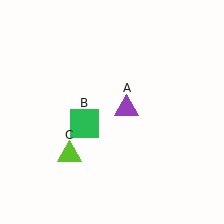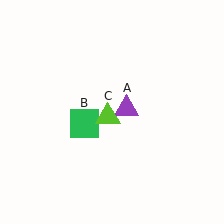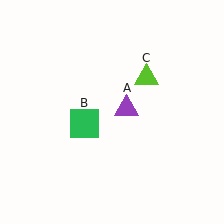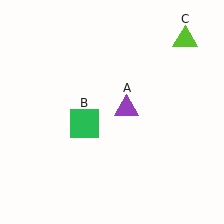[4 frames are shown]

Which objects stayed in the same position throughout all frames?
Purple triangle (object A) and green square (object B) remained stationary.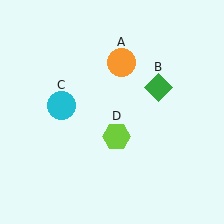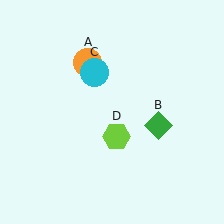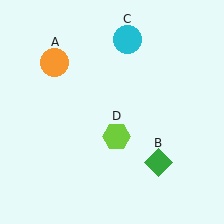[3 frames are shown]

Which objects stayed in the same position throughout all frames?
Lime hexagon (object D) remained stationary.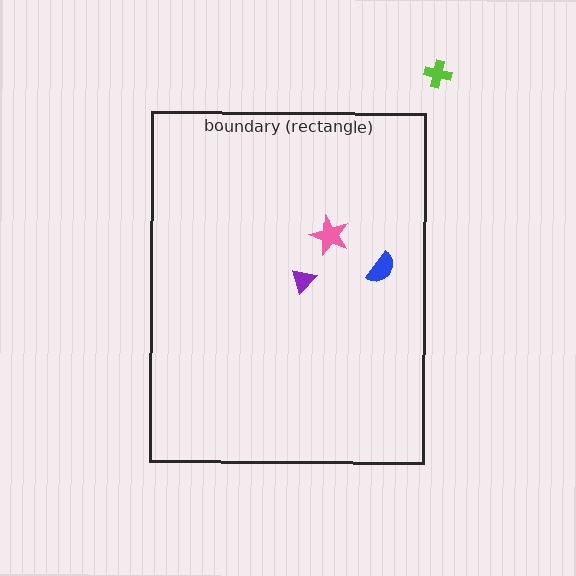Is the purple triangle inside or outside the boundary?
Inside.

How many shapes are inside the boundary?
3 inside, 1 outside.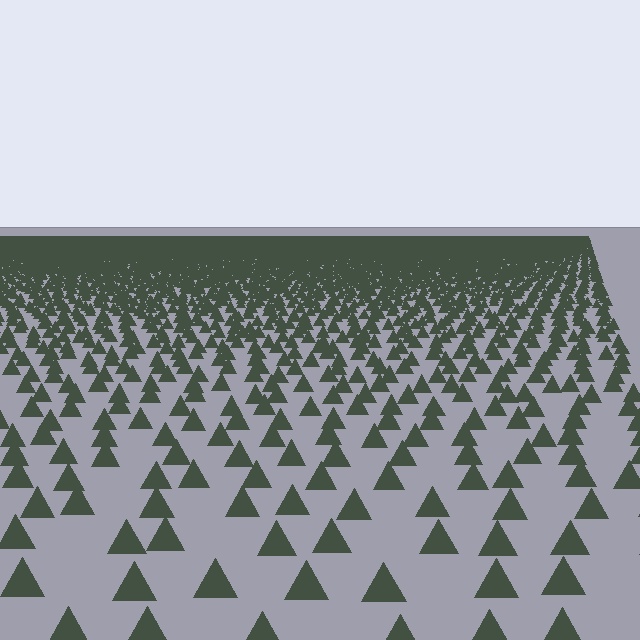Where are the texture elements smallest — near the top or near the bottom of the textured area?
Near the top.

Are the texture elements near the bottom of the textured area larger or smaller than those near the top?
Larger. Near the bottom, elements are closer to the viewer and appear at a bigger on-screen size.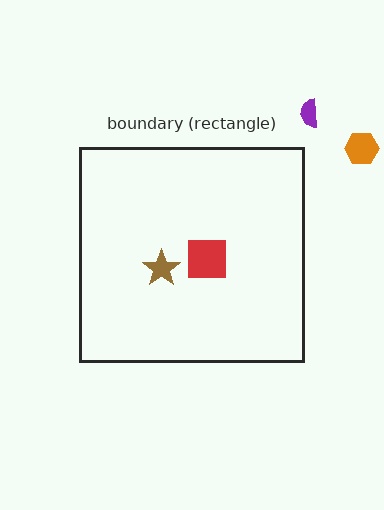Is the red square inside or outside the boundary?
Inside.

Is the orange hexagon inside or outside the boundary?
Outside.